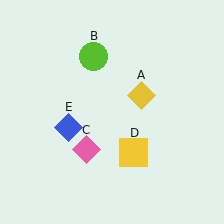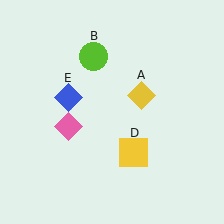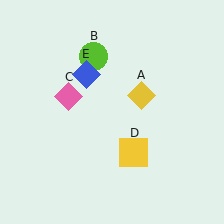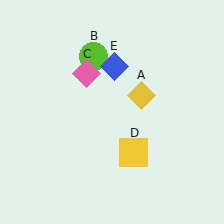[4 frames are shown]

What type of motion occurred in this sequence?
The pink diamond (object C), blue diamond (object E) rotated clockwise around the center of the scene.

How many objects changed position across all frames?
2 objects changed position: pink diamond (object C), blue diamond (object E).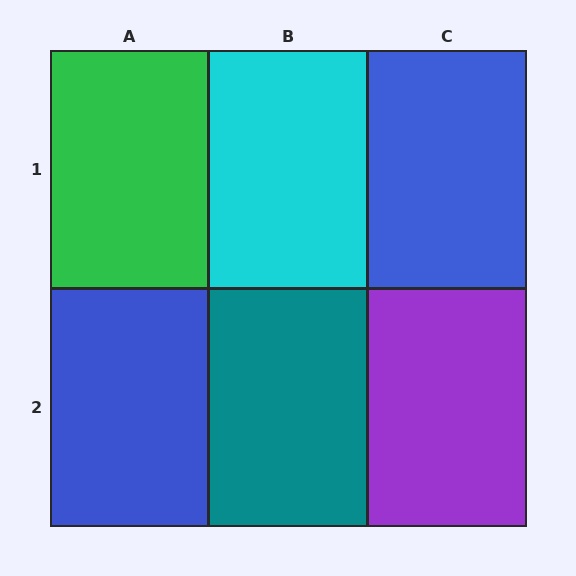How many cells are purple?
1 cell is purple.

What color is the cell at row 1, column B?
Cyan.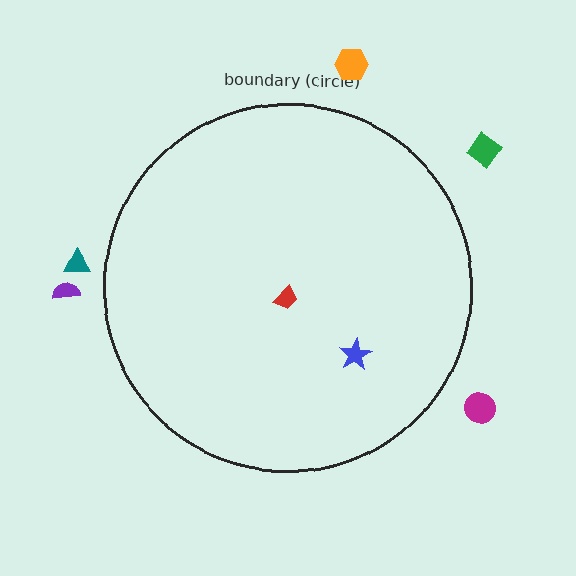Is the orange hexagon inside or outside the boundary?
Outside.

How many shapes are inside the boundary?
2 inside, 5 outside.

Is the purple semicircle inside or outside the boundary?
Outside.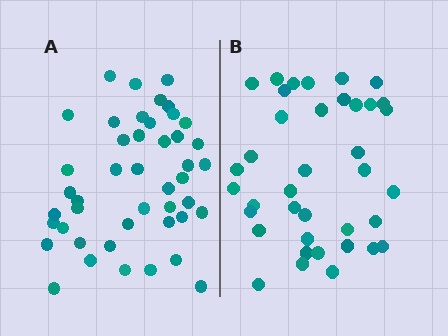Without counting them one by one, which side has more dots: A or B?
Region A (the left region) has more dots.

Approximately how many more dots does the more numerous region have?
Region A has roughly 8 or so more dots than region B.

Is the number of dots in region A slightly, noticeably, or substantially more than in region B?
Region A has only slightly more — the two regions are fairly close. The ratio is roughly 1.2 to 1.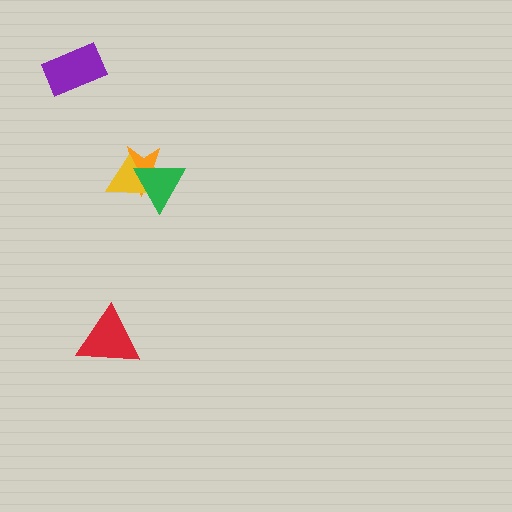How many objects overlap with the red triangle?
0 objects overlap with the red triangle.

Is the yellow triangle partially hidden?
Yes, it is partially covered by another shape.